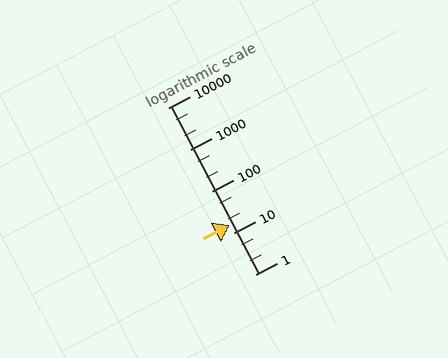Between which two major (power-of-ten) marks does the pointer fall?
The pointer is between 10 and 100.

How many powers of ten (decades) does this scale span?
The scale spans 4 decades, from 1 to 10000.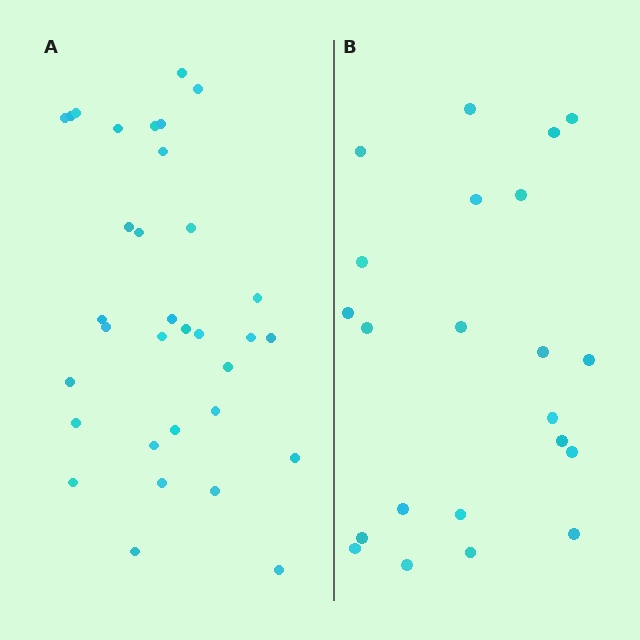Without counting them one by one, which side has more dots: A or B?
Region A (the left region) has more dots.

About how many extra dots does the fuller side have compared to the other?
Region A has roughly 12 or so more dots than region B.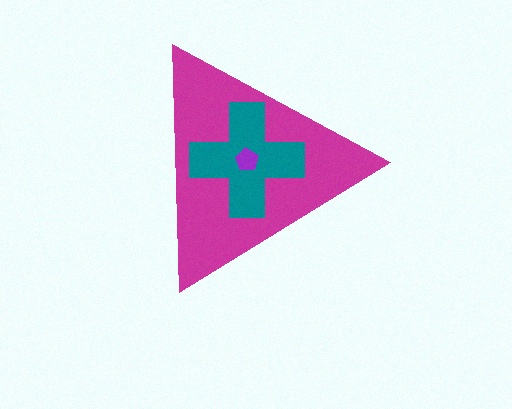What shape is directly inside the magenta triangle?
The teal cross.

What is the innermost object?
The purple pentagon.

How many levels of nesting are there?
3.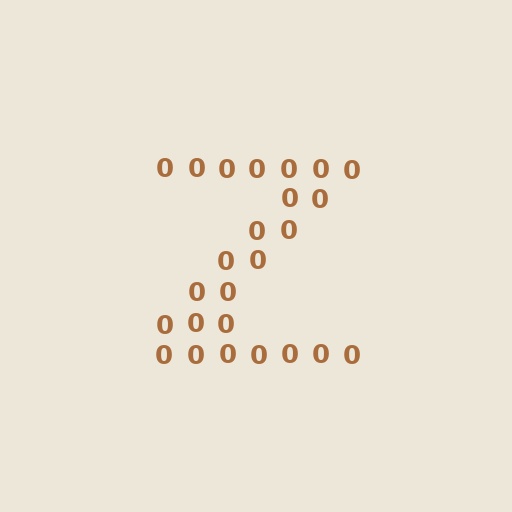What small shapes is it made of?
It is made of small digit 0's.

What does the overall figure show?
The overall figure shows the letter Z.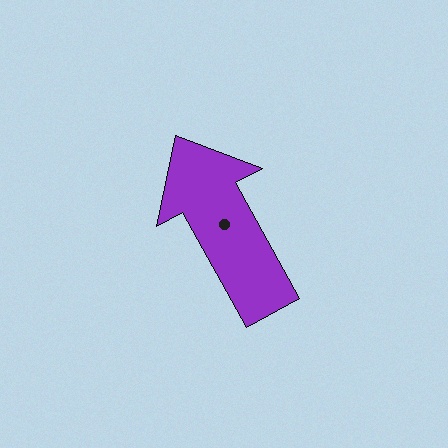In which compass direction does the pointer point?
Northwest.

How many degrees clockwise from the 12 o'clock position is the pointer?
Approximately 331 degrees.